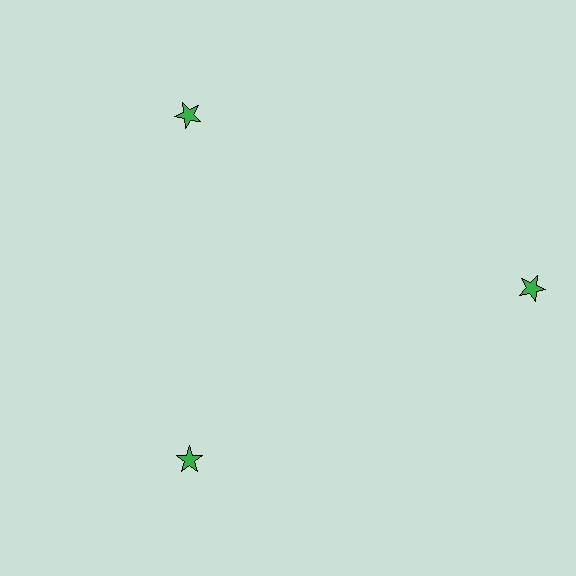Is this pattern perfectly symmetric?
No. The 3 green stars are arranged in a ring, but one element near the 3 o'clock position is pushed outward from the center, breaking the 3-fold rotational symmetry.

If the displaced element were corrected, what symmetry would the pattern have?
It would have 3-fold rotational symmetry — the pattern would map onto itself every 120 degrees.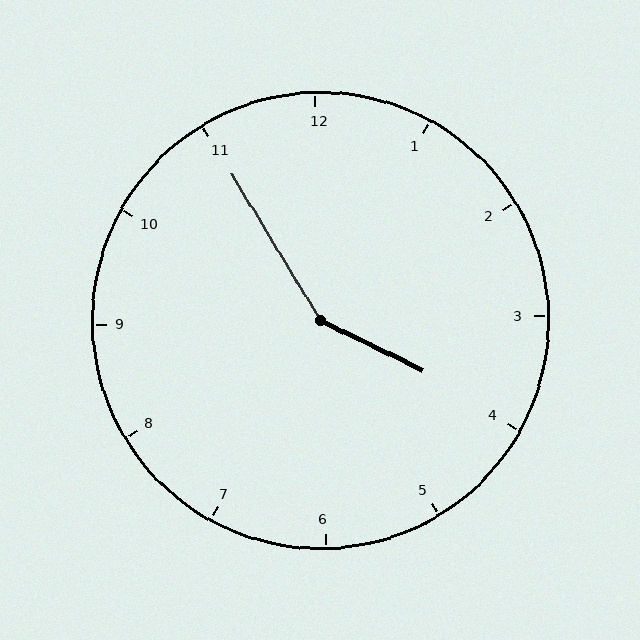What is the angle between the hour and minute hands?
Approximately 148 degrees.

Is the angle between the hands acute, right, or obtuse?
It is obtuse.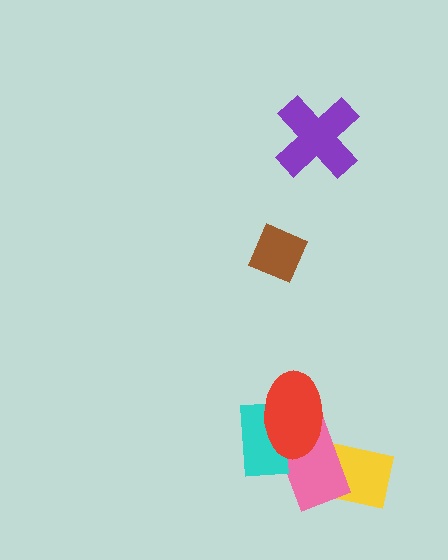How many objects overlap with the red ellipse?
3 objects overlap with the red ellipse.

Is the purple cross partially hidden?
No, no other shape covers it.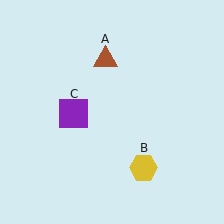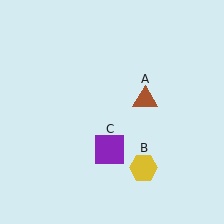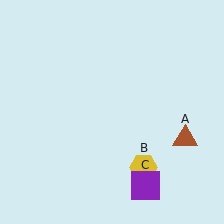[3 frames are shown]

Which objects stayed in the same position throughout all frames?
Yellow hexagon (object B) remained stationary.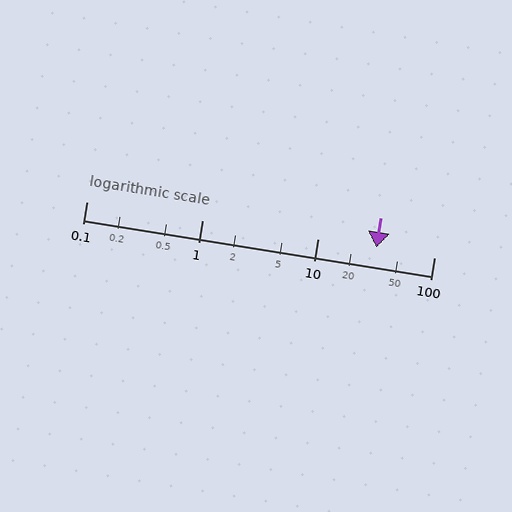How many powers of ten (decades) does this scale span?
The scale spans 3 decades, from 0.1 to 100.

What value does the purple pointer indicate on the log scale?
The pointer indicates approximately 32.